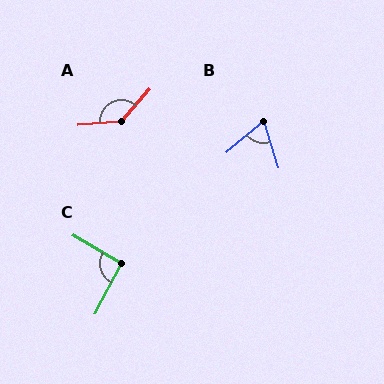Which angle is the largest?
A, at approximately 136 degrees.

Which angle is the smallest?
B, at approximately 67 degrees.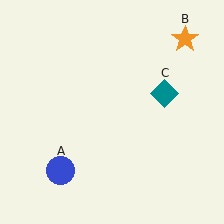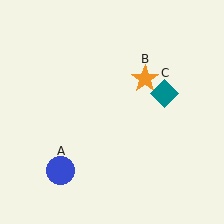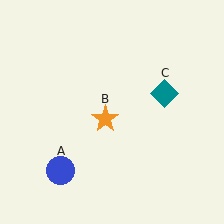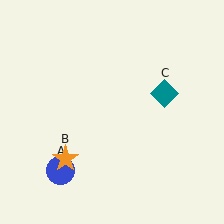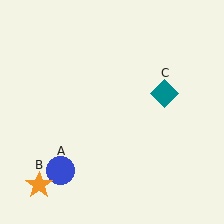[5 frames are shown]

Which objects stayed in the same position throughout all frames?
Blue circle (object A) and teal diamond (object C) remained stationary.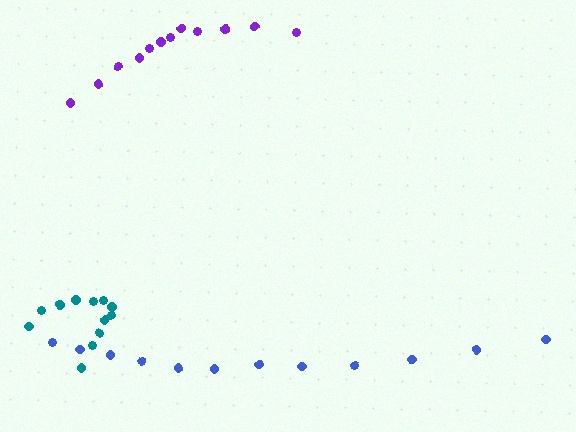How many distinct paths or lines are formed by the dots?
There are 3 distinct paths.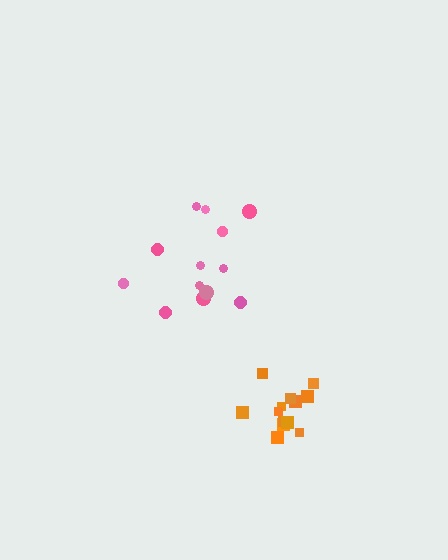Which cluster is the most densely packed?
Orange.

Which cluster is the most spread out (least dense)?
Pink.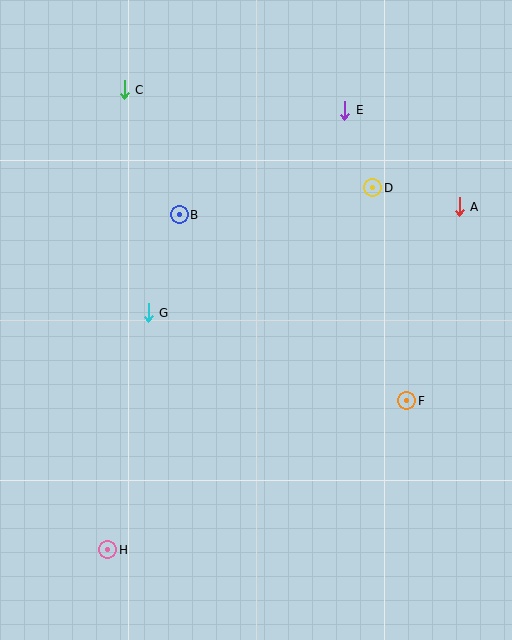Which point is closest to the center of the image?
Point G at (148, 313) is closest to the center.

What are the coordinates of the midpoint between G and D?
The midpoint between G and D is at (260, 250).